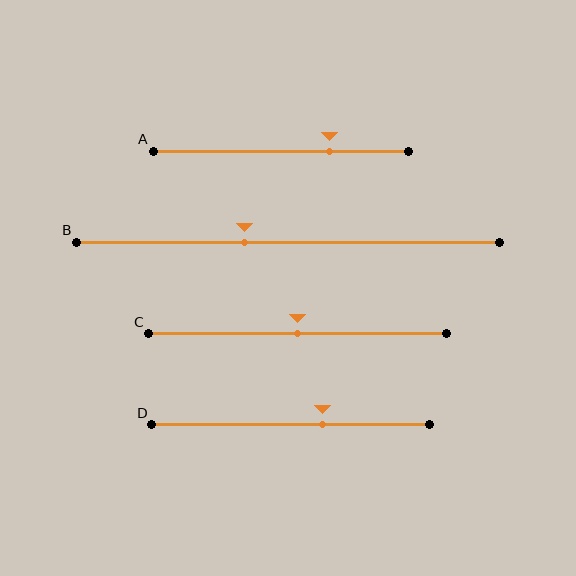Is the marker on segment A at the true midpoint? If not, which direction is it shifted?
No, the marker on segment A is shifted to the right by about 19% of the segment length.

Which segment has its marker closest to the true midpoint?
Segment C has its marker closest to the true midpoint.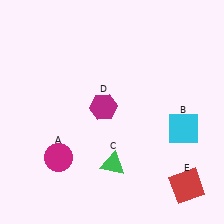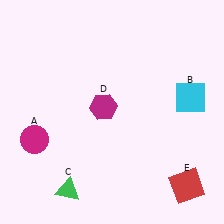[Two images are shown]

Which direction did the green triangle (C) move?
The green triangle (C) moved left.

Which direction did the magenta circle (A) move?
The magenta circle (A) moved left.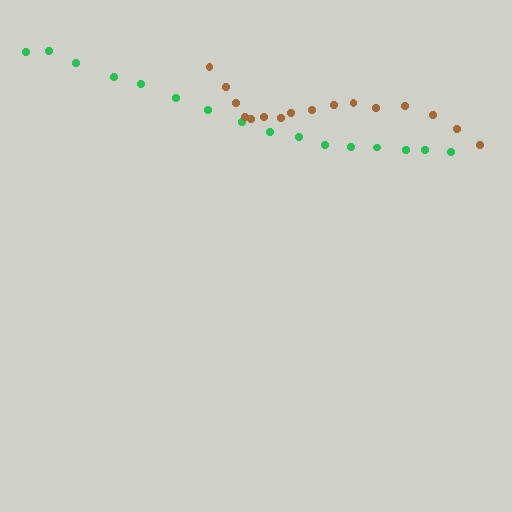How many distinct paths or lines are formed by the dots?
There are 2 distinct paths.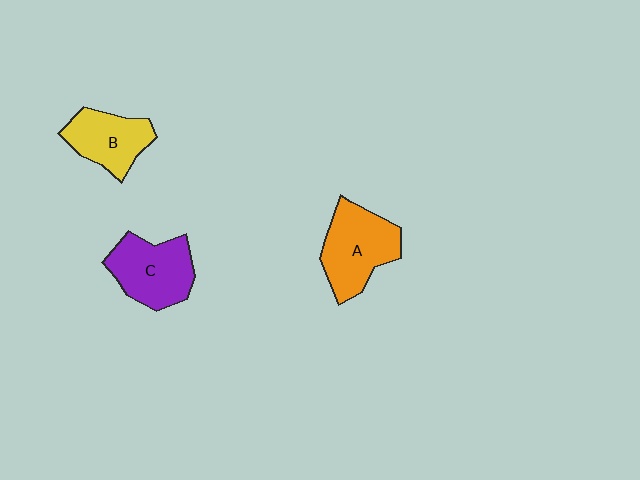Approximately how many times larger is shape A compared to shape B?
Approximately 1.3 times.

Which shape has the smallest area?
Shape B (yellow).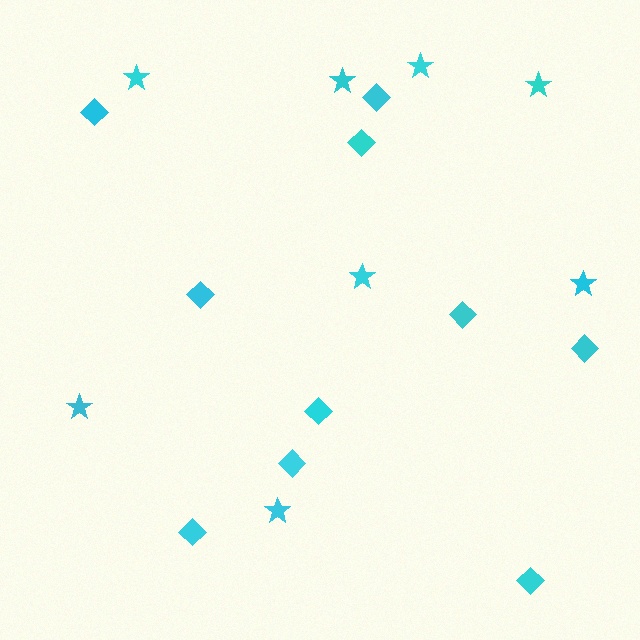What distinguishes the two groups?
There are 2 groups: one group of stars (8) and one group of diamonds (10).